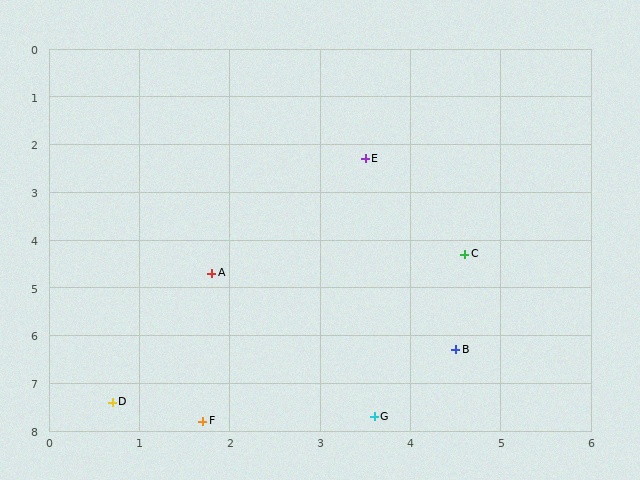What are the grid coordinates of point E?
Point E is at approximately (3.5, 2.3).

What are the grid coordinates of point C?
Point C is at approximately (4.6, 4.3).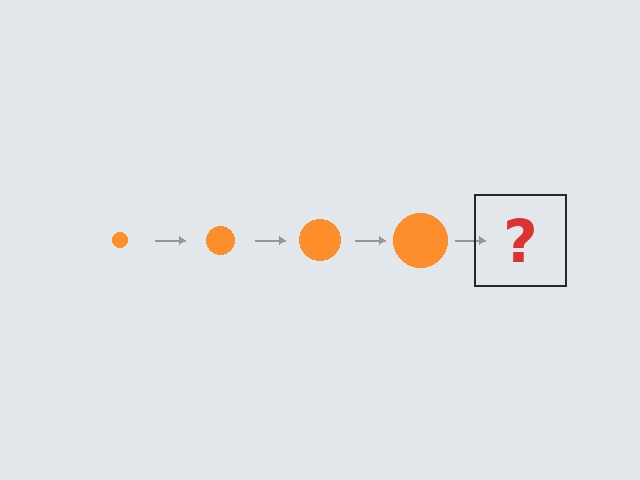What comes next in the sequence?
The next element should be an orange circle, larger than the previous one.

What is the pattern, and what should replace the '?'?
The pattern is that the circle gets progressively larger each step. The '?' should be an orange circle, larger than the previous one.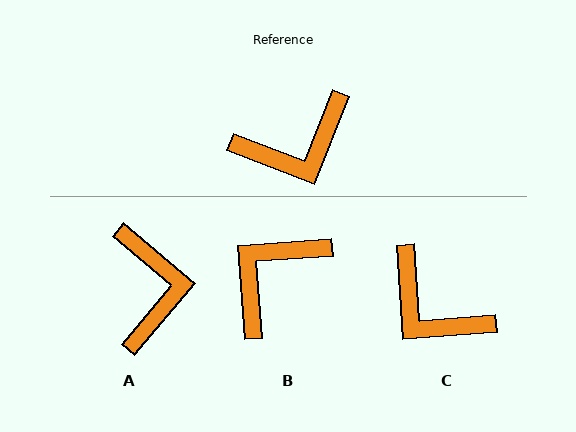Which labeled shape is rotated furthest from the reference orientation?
B, about 155 degrees away.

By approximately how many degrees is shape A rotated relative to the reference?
Approximately 71 degrees counter-clockwise.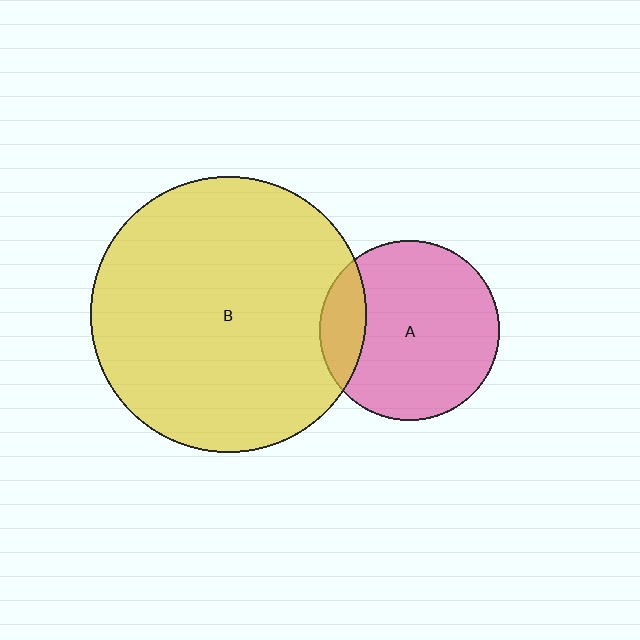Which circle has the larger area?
Circle B (yellow).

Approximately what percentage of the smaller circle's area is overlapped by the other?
Approximately 15%.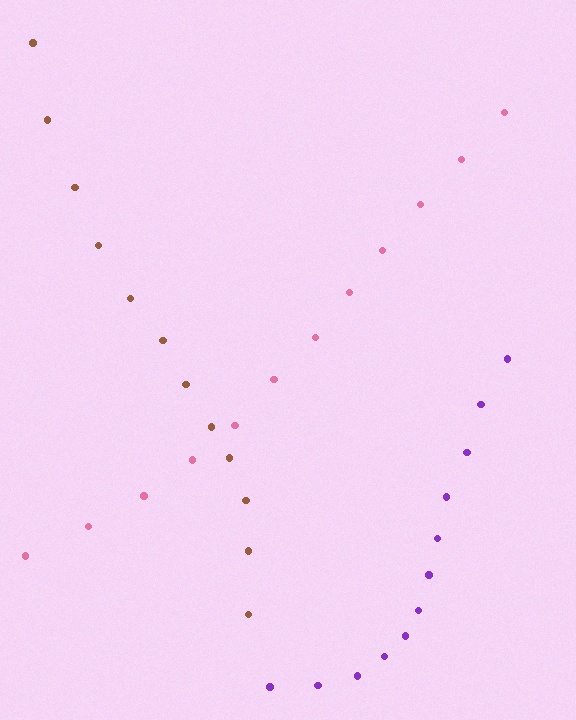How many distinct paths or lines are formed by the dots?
There are 3 distinct paths.